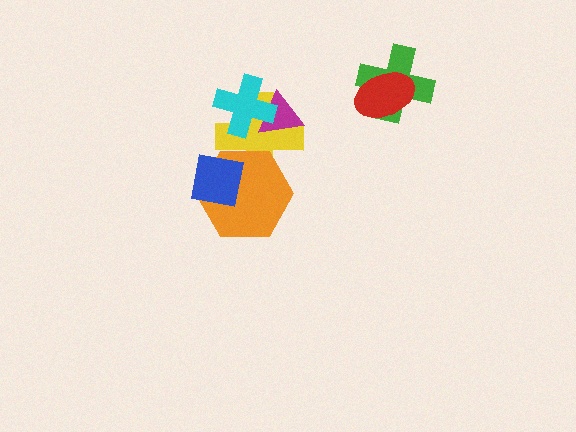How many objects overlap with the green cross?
1 object overlaps with the green cross.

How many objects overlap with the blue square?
2 objects overlap with the blue square.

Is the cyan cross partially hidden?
No, no other shape covers it.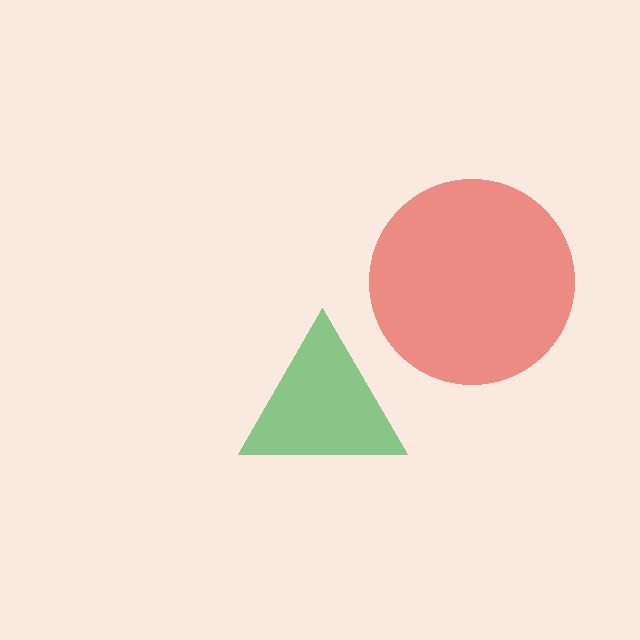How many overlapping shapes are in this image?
There are 2 overlapping shapes in the image.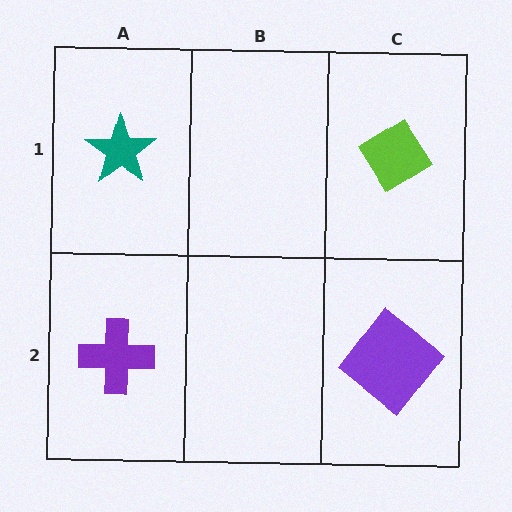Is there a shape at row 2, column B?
No, that cell is empty.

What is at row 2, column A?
A purple cross.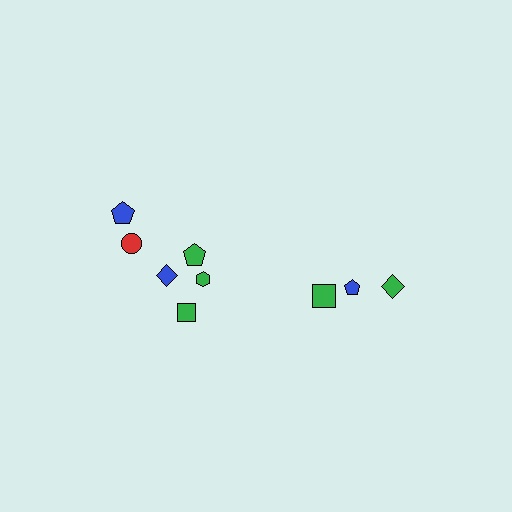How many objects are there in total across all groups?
There are 9 objects.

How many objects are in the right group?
There are 3 objects.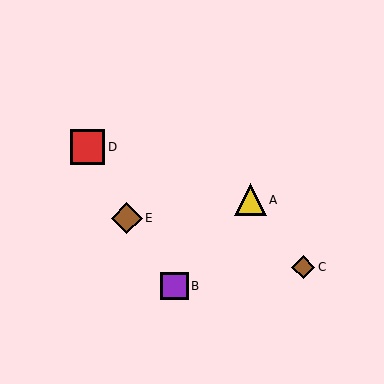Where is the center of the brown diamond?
The center of the brown diamond is at (127, 218).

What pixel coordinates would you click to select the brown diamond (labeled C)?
Click at (303, 267) to select the brown diamond C.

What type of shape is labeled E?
Shape E is a brown diamond.